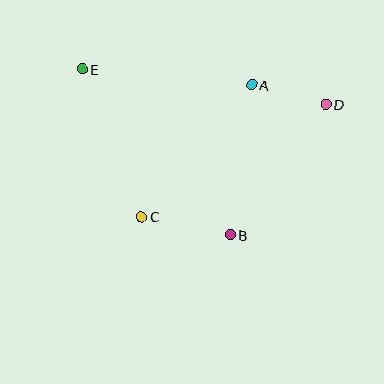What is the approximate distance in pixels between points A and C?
The distance between A and C is approximately 172 pixels.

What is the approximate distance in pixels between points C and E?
The distance between C and E is approximately 159 pixels.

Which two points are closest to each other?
Points A and D are closest to each other.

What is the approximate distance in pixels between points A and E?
The distance between A and E is approximately 170 pixels.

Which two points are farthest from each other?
Points D and E are farthest from each other.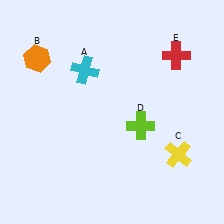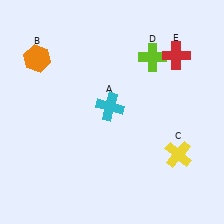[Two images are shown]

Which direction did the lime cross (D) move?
The lime cross (D) moved up.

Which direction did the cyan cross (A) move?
The cyan cross (A) moved down.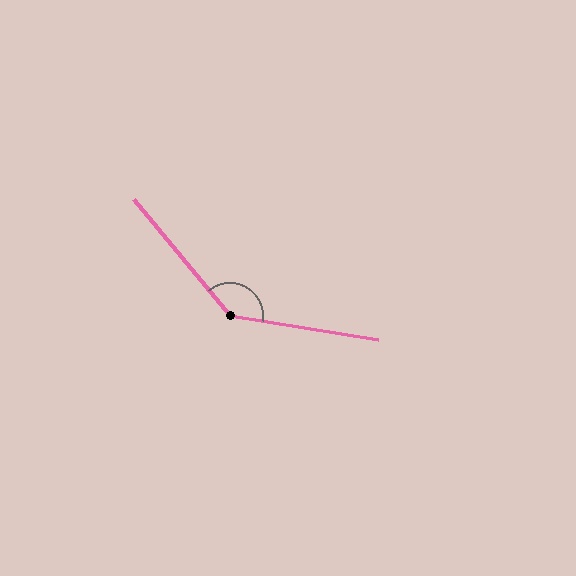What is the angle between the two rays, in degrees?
Approximately 139 degrees.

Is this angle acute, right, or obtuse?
It is obtuse.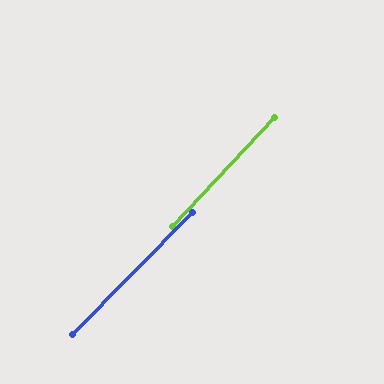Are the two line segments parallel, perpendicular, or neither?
Parallel — their directions differ by only 1.5°.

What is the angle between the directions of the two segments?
Approximately 1 degree.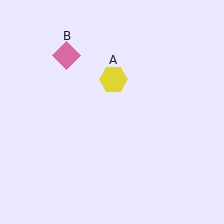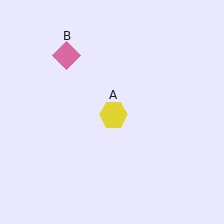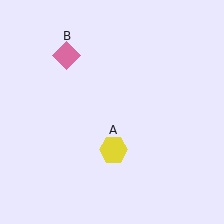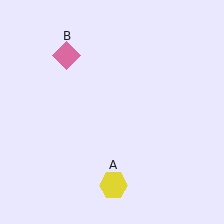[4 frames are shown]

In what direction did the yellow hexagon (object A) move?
The yellow hexagon (object A) moved down.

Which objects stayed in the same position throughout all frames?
Pink diamond (object B) remained stationary.